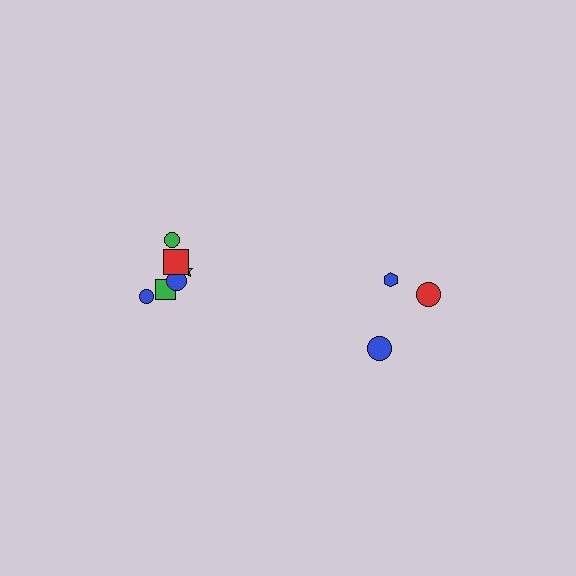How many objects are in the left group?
There are 6 objects.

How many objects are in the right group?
There are 3 objects.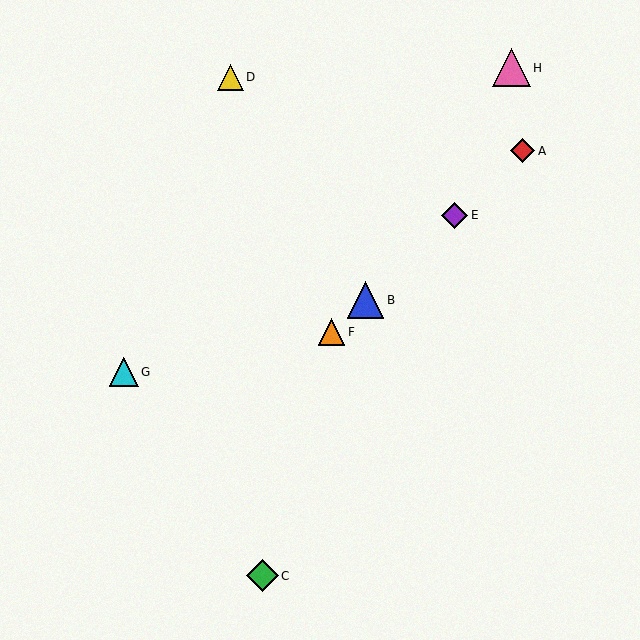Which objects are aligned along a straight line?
Objects A, B, E, F are aligned along a straight line.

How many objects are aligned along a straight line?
4 objects (A, B, E, F) are aligned along a straight line.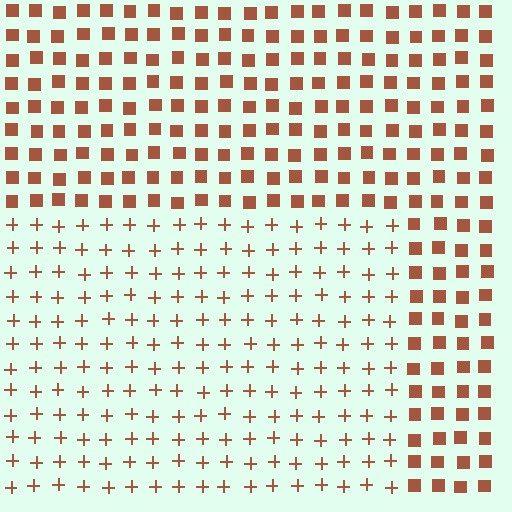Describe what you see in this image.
The image is filled with small brown elements arranged in a uniform grid. A rectangle-shaped region contains plus signs, while the surrounding area contains squares. The boundary is defined purely by the change in element shape.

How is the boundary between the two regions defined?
The boundary is defined by a change in element shape: plus signs inside vs. squares outside. All elements share the same color and spacing.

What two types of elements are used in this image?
The image uses plus signs inside the rectangle region and squares outside it.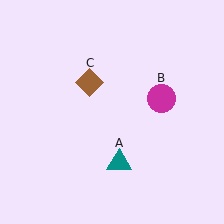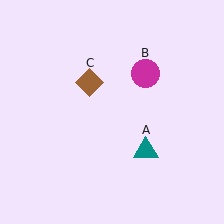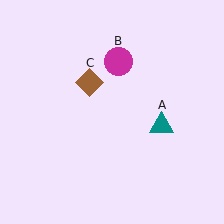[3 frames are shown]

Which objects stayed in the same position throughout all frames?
Brown diamond (object C) remained stationary.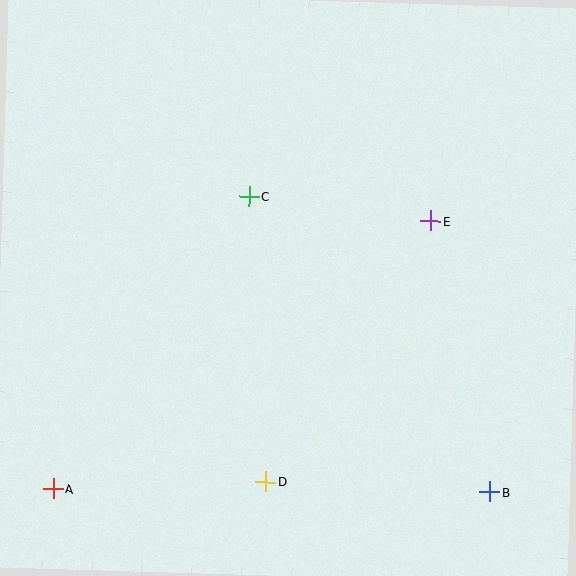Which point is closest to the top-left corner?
Point C is closest to the top-left corner.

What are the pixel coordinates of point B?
Point B is at (490, 492).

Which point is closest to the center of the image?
Point C at (249, 197) is closest to the center.